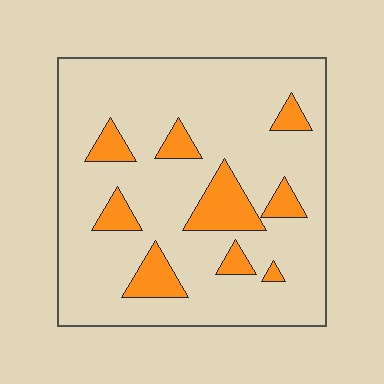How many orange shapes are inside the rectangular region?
9.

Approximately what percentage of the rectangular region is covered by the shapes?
Approximately 15%.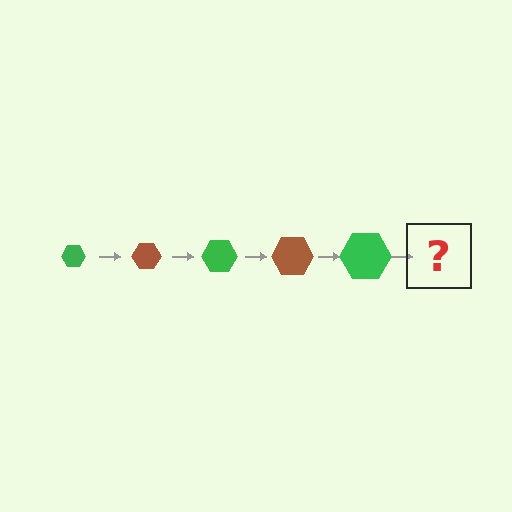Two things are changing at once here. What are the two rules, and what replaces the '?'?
The two rules are that the hexagon grows larger each step and the color cycles through green and brown. The '?' should be a brown hexagon, larger than the previous one.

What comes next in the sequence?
The next element should be a brown hexagon, larger than the previous one.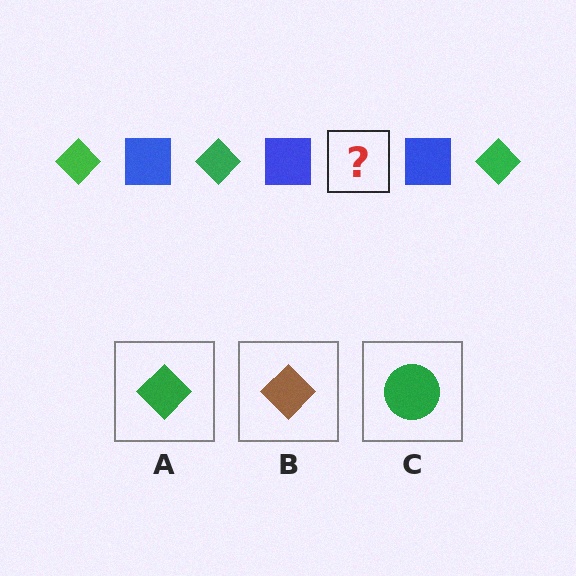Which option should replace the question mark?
Option A.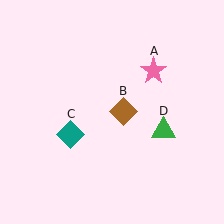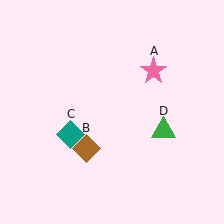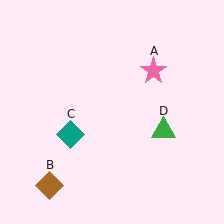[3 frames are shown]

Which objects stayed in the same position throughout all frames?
Pink star (object A) and teal diamond (object C) and green triangle (object D) remained stationary.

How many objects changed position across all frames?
1 object changed position: brown diamond (object B).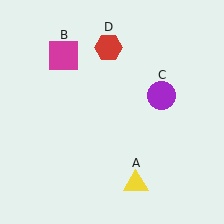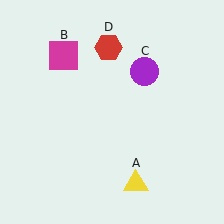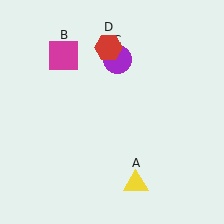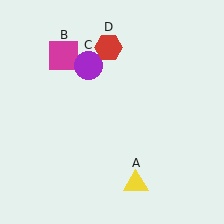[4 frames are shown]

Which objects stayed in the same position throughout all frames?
Yellow triangle (object A) and magenta square (object B) and red hexagon (object D) remained stationary.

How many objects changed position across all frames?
1 object changed position: purple circle (object C).